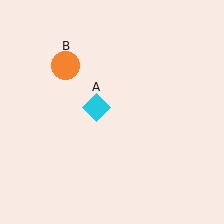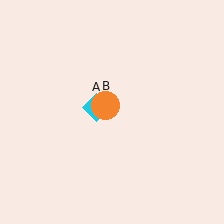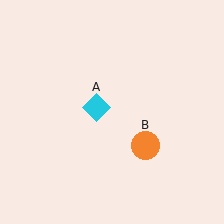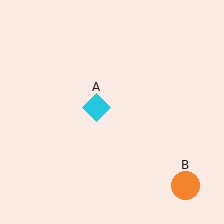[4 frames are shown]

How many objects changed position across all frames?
1 object changed position: orange circle (object B).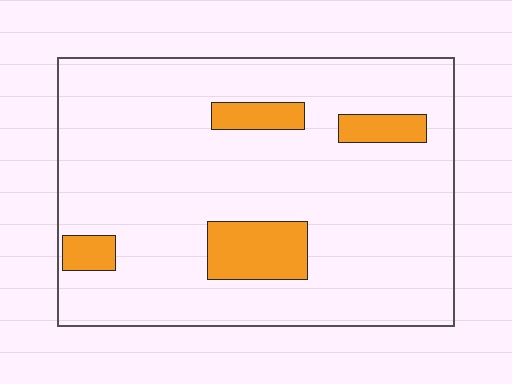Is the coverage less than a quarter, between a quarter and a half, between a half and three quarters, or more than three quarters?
Less than a quarter.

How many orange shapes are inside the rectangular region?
4.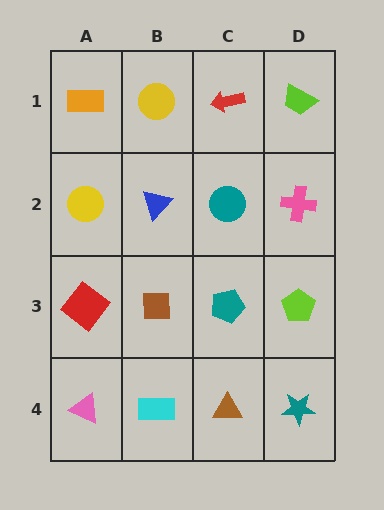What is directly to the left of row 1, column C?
A yellow circle.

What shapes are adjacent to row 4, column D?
A lime pentagon (row 3, column D), a brown triangle (row 4, column C).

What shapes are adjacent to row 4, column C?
A teal pentagon (row 3, column C), a cyan rectangle (row 4, column B), a teal star (row 4, column D).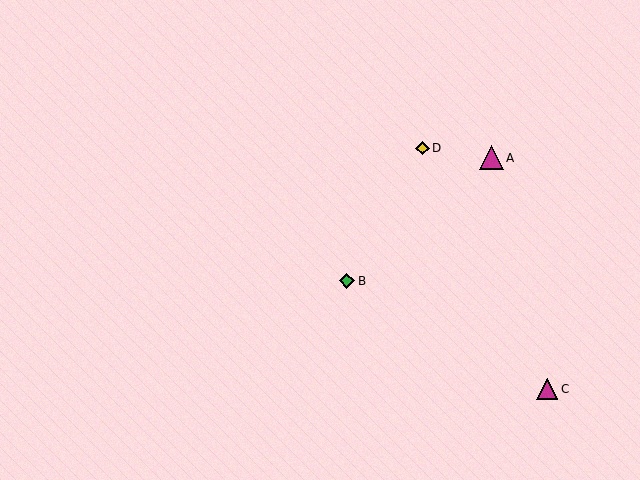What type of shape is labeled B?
Shape B is a green diamond.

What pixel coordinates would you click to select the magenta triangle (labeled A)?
Click at (491, 158) to select the magenta triangle A.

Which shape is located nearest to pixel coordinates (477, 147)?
The magenta triangle (labeled A) at (491, 158) is nearest to that location.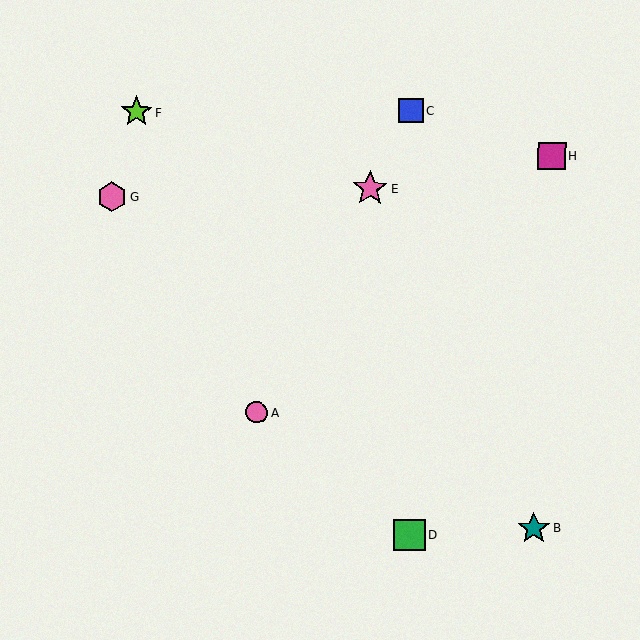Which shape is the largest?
The pink star (labeled E) is the largest.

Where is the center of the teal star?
The center of the teal star is at (534, 528).